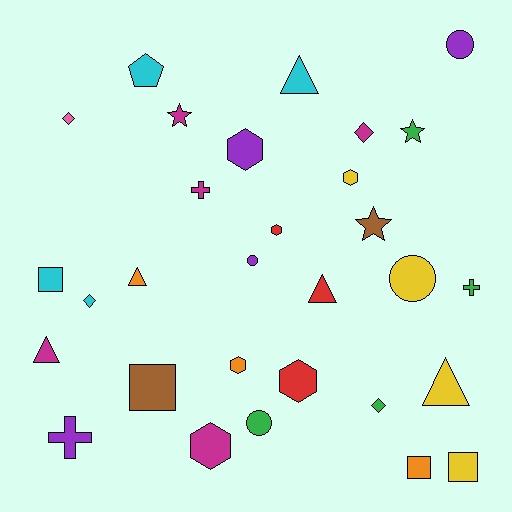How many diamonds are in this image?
There are 4 diamonds.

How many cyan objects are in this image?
There are 4 cyan objects.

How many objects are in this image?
There are 30 objects.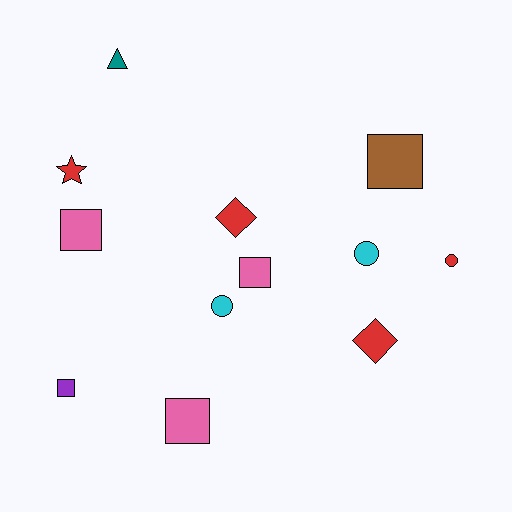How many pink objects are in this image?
There are 3 pink objects.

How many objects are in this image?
There are 12 objects.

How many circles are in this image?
There are 3 circles.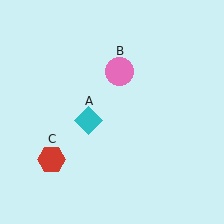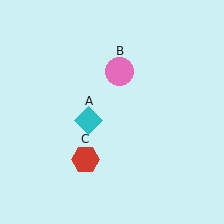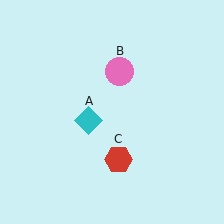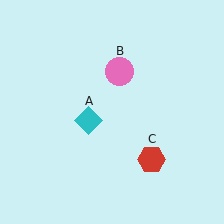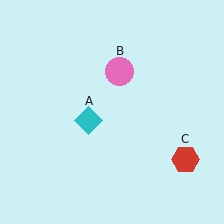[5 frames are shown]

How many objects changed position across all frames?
1 object changed position: red hexagon (object C).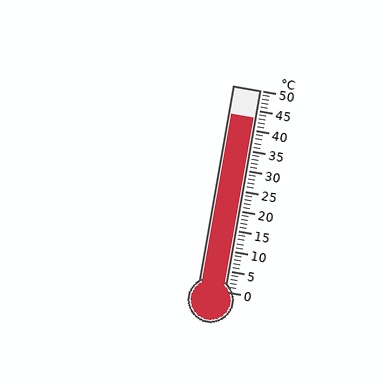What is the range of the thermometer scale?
The thermometer scale ranges from 0°C to 50°C.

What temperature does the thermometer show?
The thermometer shows approximately 43°C.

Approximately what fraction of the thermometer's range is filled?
The thermometer is filled to approximately 85% of its range.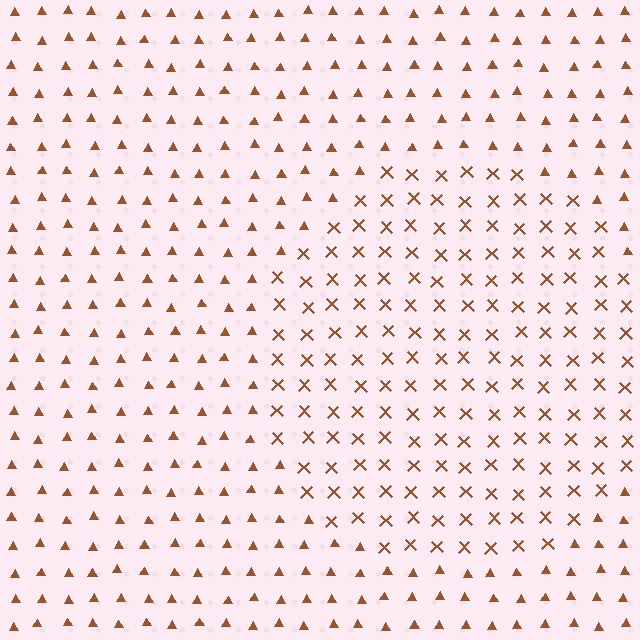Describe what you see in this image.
The image is filled with small brown elements arranged in a uniform grid. A circle-shaped region contains X marks, while the surrounding area contains triangles. The boundary is defined purely by the change in element shape.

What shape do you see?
I see a circle.